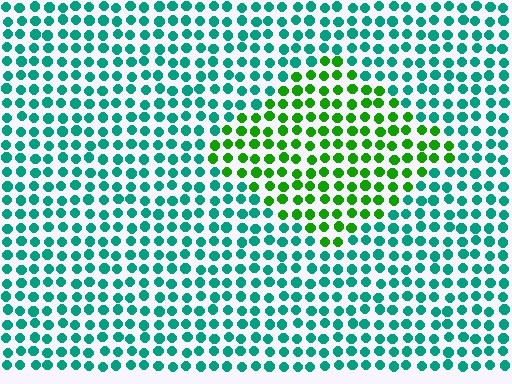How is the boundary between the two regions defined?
The boundary is defined purely by a slight shift in hue (about 52 degrees). Spacing, size, and orientation are identical on both sides.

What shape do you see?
I see a diamond.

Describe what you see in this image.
The image is filled with small teal elements in a uniform arrangement. A diamond-shaped region is visible where the elements are tinted to a slightly different hue, forming a subtle color boundary.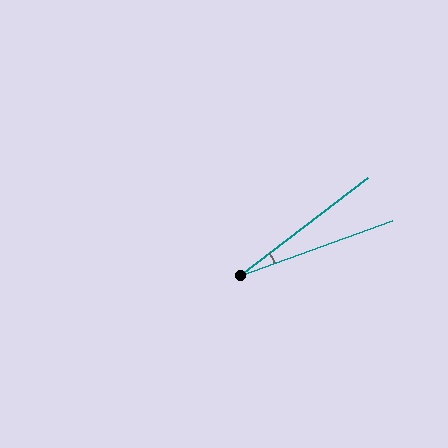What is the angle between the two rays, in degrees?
Approximately 17 degrees.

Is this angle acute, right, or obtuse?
It is acute.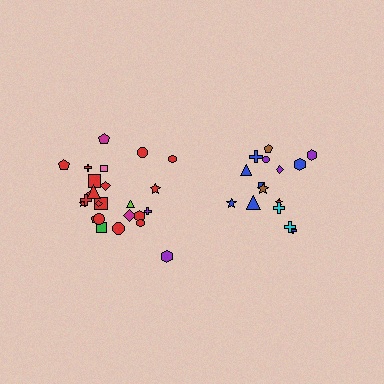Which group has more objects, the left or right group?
The left group.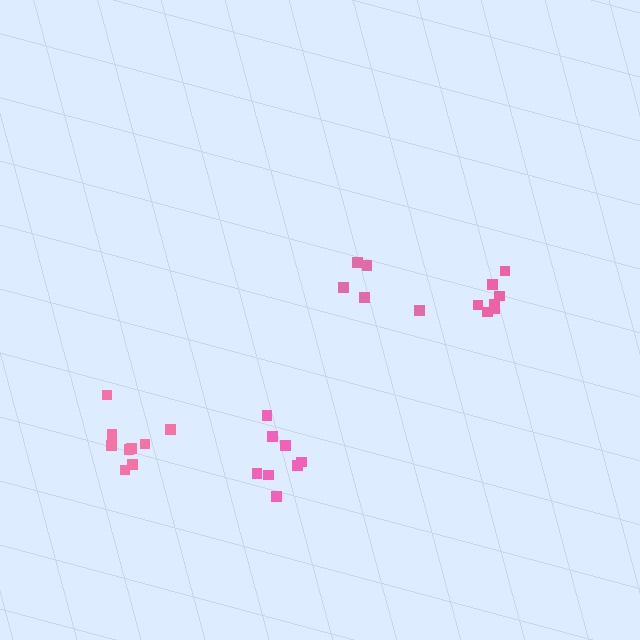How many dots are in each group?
Group 1: 8 dots, Group 2: 7 dots, Group 3: 9 dots, Group 4: 5 dots (29 total).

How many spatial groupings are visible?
There are 4 spatial groupings.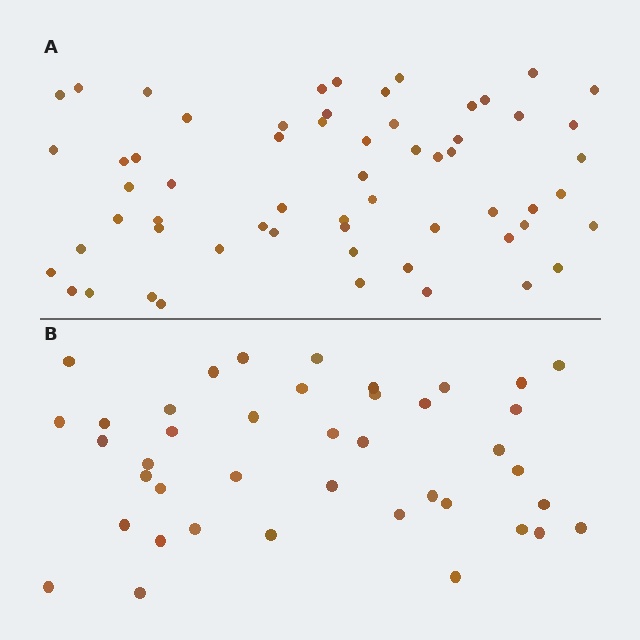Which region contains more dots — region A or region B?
Region A (the top region) has more dots.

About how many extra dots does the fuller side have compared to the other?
Region A has approximately 20 more dots than region B.